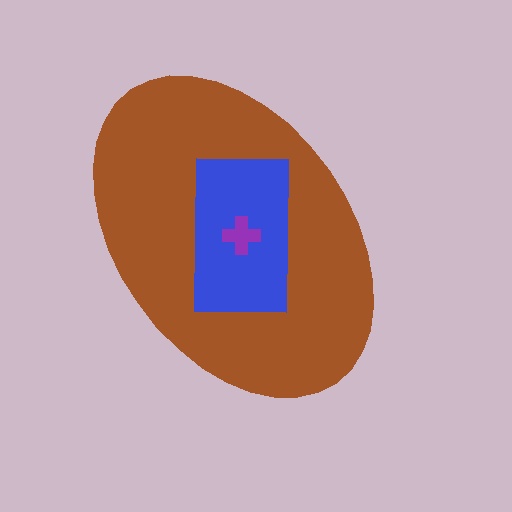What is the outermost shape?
The brown ellipse.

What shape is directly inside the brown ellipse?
The blue rectangle.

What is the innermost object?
The purple cross.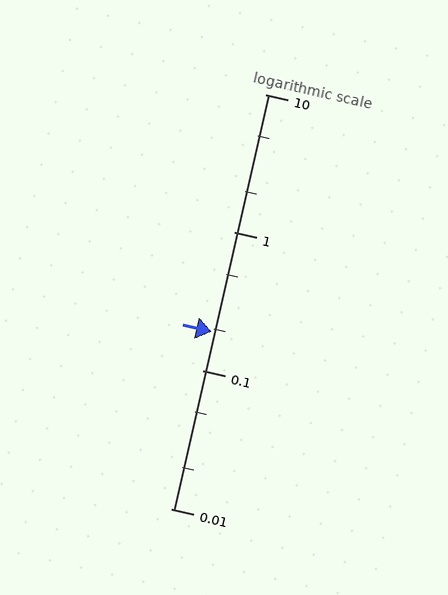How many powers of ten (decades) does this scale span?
The scale spans 3 decades, from 0.01 to 10.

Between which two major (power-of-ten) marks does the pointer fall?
The pointer is between 0.1 and 1.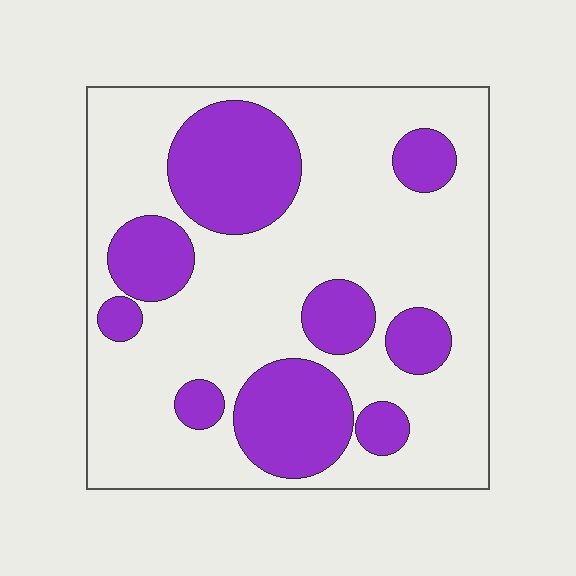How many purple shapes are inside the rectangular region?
9.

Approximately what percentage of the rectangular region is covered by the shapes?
Approximately 30%.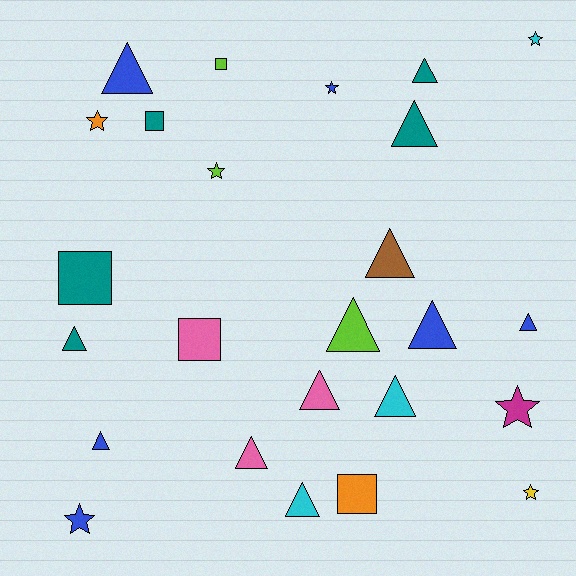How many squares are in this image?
There are 5 squares.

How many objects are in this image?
There are 25 objects.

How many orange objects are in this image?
There are 2 orange objects.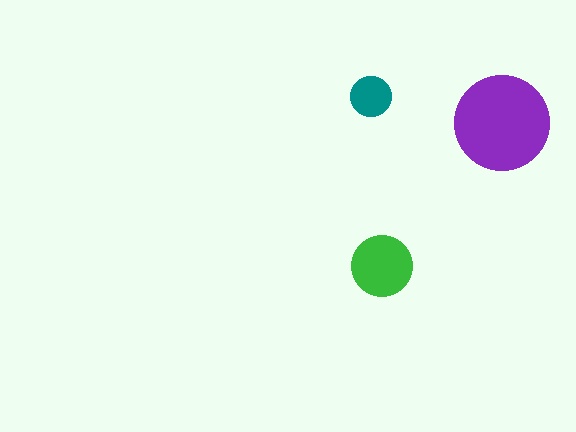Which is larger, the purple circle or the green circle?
The purple one.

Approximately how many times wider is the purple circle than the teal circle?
About 2.5 times wider.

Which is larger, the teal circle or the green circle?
The green one.